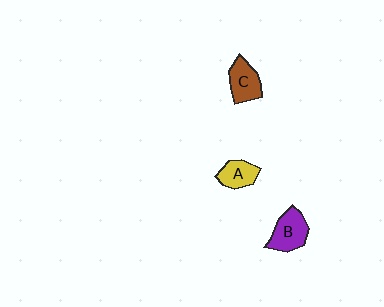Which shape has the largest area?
Shape B (purple).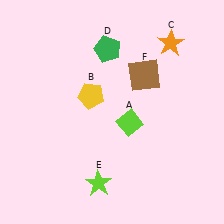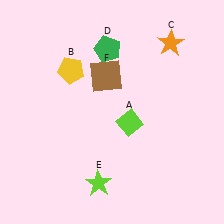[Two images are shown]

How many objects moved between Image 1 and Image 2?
2 objects moved between the two images.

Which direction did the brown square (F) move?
The brown square (F) moved left.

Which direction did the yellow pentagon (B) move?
The yellow pentagon (B) moved up.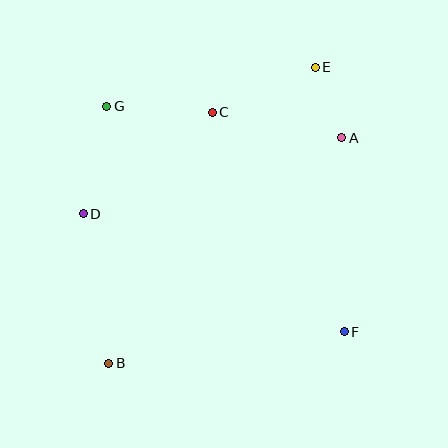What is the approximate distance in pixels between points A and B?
The distance between A and B is approximately 324 pixels.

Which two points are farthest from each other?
Points B and E are farthest from each other.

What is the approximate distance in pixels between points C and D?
The distance between C and D is approximately 164 pixels.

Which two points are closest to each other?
Points A and E are closest to each other.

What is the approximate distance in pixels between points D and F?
The distance between D and F is approximately 286 pixels.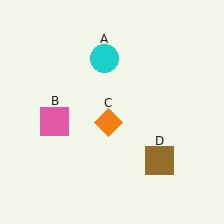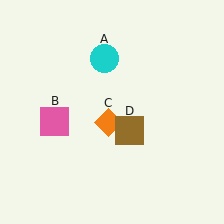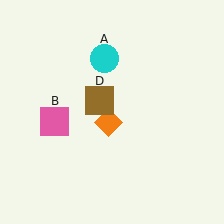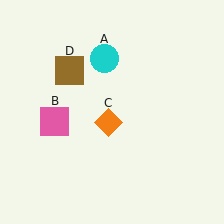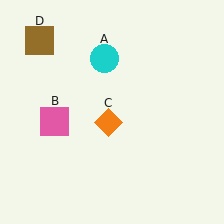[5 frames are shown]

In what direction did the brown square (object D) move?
The brown square (object D) moved up and to the left.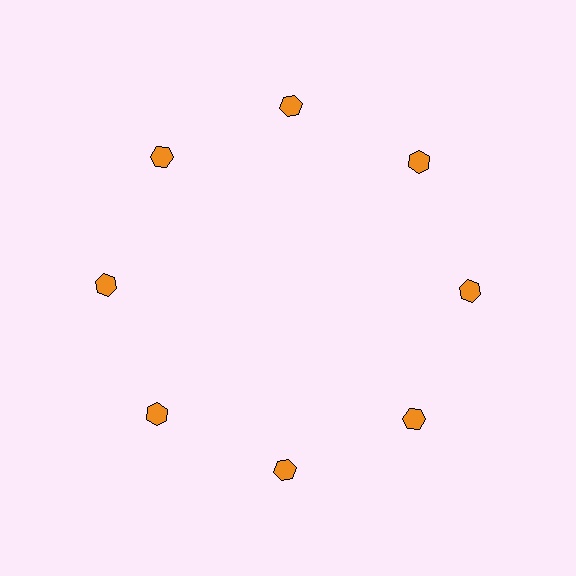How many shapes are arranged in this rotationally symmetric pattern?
There are 8 shapes, arranged in 8 groups of 1.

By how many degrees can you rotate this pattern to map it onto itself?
The pattern maps onto itself every 45 degrees of rotation.